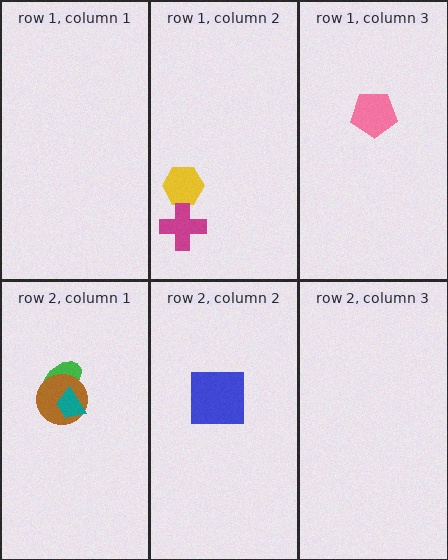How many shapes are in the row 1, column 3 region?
1.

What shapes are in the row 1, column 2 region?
The yellow hexagon, the magenta cross.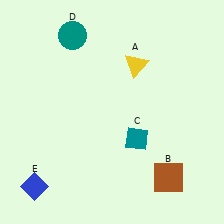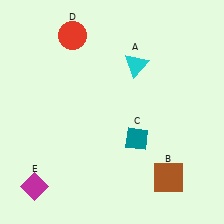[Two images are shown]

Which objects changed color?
A changed from yellow to cyan. D changed from teal to red. E changed from blue to magenta.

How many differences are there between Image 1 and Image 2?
There are 3 differences between the two images.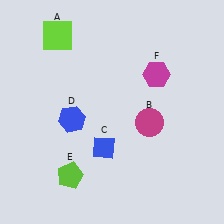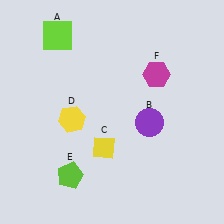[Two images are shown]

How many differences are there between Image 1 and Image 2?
There are 3 differences between the two images.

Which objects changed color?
B changed from magenta to purple. C changed from blue to yellow. D changed from blue to yellow.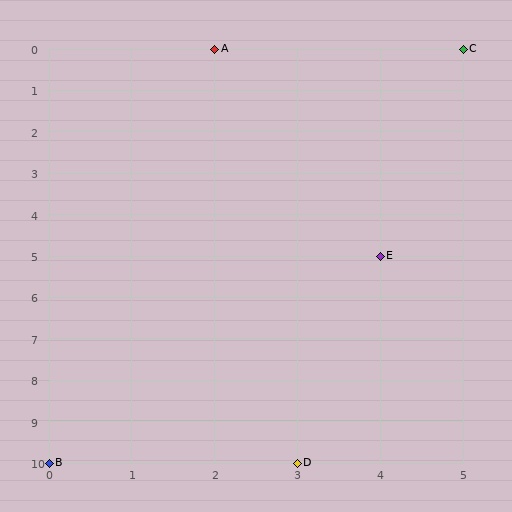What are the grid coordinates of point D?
Point D is at grid coordinates (3, 10).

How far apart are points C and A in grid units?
Points C and A are 3 columns apart.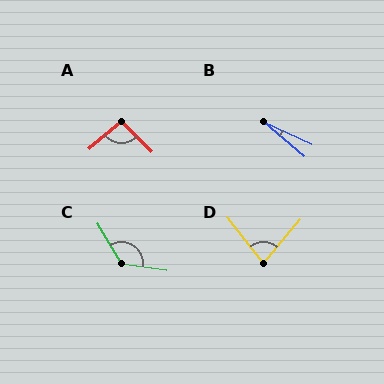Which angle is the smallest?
B, at approximately 15 degrees.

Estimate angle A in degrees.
Approximately 95 degrees.